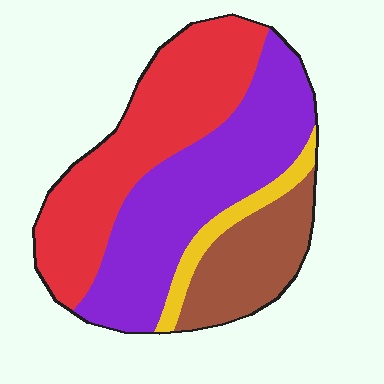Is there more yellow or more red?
Red.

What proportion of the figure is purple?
Purple covers around 40% of the figure.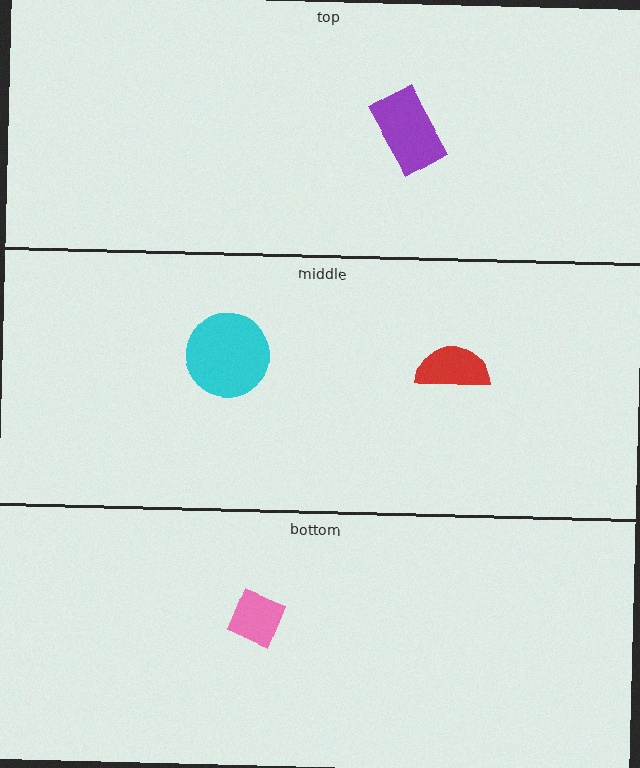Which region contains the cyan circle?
The middle region.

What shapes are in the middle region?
The cyan circle, the red semicircle.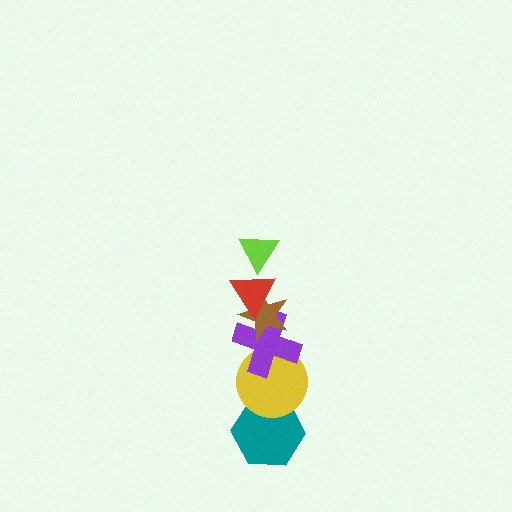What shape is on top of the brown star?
The red triangle is on top of the brown star.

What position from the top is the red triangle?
The red triangle is 2nd from the top.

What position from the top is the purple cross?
The purple cross is 4th from the top.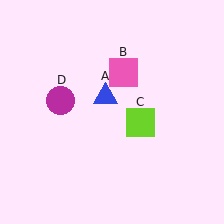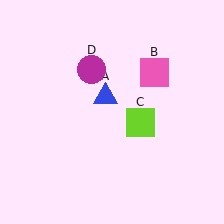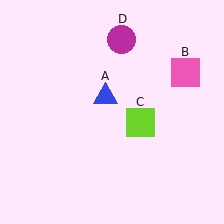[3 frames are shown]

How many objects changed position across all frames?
2 objects changed position: pink square (object B), magenta circle (object D).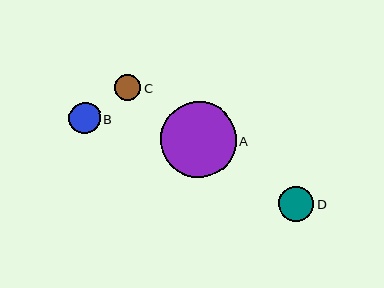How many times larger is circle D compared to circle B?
Circle D is approximately 1.1 times the size of circle B.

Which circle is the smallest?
Circle C is the smallest with a size of approximately 27 pixels.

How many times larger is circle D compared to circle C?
Circle D is approximately 1.3 times the size of circle C.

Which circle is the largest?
Circle A is the largest with a size of approximately 75 pixels.